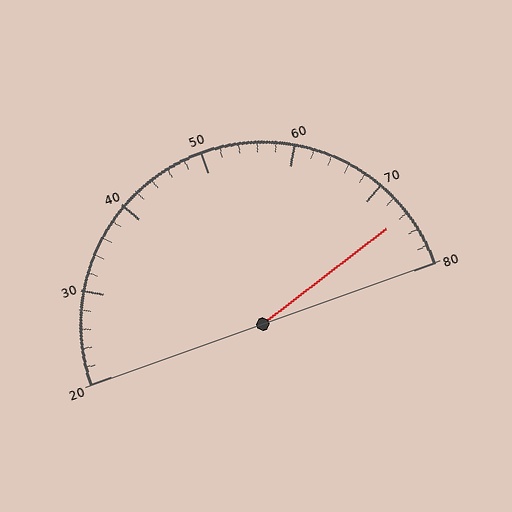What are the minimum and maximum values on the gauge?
The gauge ranges from 20 to 80.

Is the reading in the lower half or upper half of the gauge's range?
The reading is in the upper half of the range (20 to 80).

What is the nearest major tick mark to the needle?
The nearest major tick mark is 70.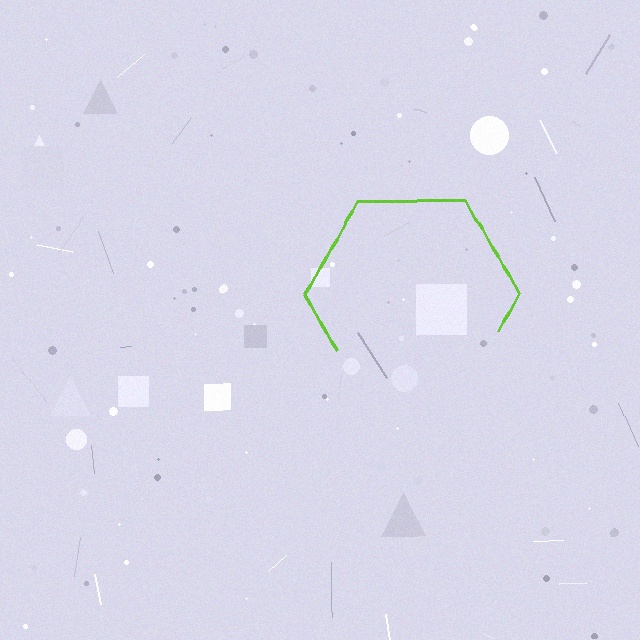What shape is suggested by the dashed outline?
The dashed outline suggests a hexagon.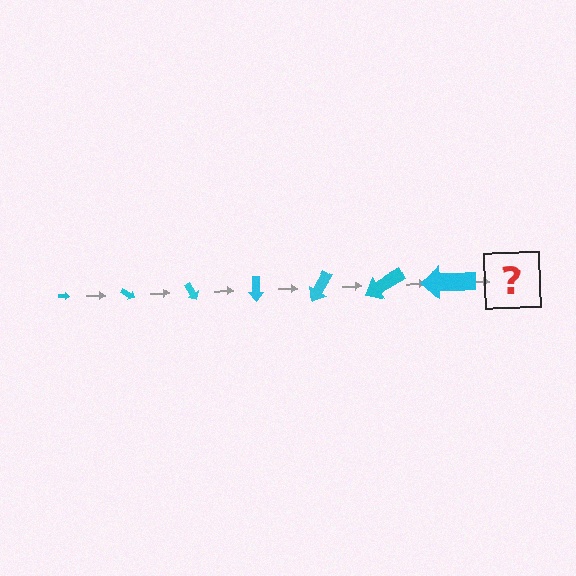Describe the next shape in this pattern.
It should be an arrow, larger than the previous one and rotated 210 degrees from the start.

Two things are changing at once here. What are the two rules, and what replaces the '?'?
The two rules are that the arrow grows larger each step and it rotates 30 degrees each step. The '?' should be an arrow, larger than the previous one and rotated 210 degrees from the start.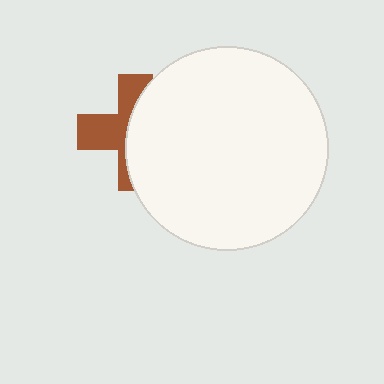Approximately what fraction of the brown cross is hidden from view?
Roughly 55% of the brown cross is hidden behind the white circle.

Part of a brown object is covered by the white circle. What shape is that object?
It is a cross.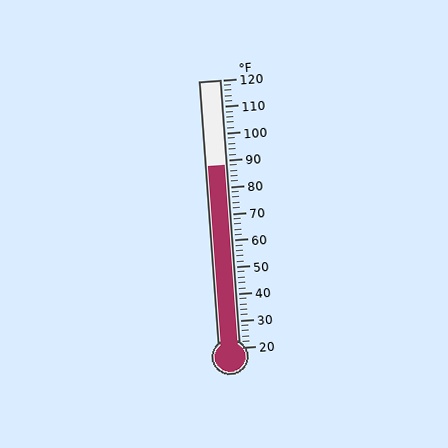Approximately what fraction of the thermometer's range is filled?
The thermometer is filled to approximately 70% of its range.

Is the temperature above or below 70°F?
The temperature is above 70°F.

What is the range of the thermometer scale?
The thermometer scale ranges from 20°F to 120°F.